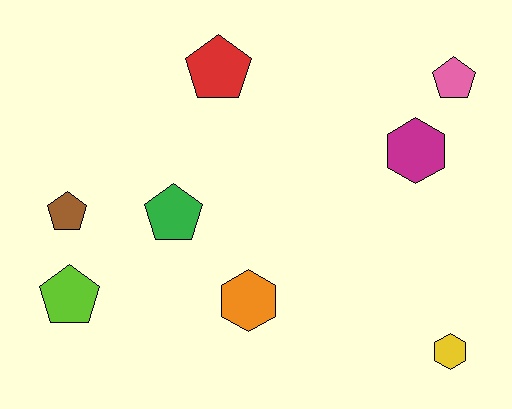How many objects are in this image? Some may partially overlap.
There are 8 objects.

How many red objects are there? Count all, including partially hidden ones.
There is 1 red object.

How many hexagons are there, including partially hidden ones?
There are 3 hexagons.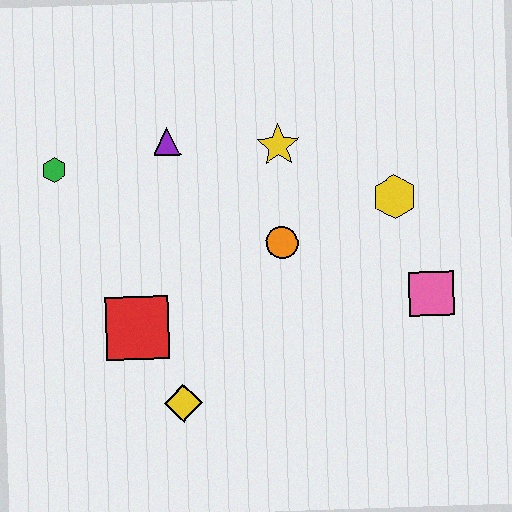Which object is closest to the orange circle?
The yellow star is closest to the orange circle.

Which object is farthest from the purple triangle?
The pink square is farthest from the purple triangle.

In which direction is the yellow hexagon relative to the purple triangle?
The yellow hexagon is to the right of the purple triangle.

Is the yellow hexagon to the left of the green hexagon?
No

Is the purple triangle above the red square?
Yes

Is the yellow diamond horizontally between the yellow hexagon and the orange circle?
No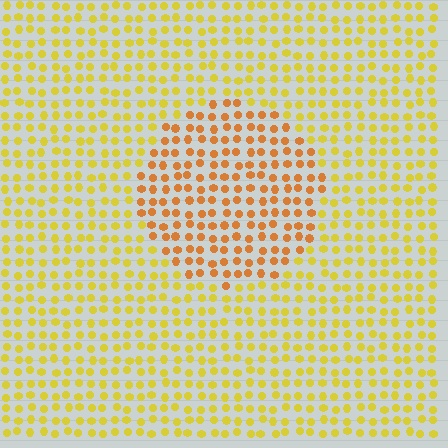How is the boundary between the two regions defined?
The boundary is defined purely by a slight shift in hue (about 30 degrees). Spacing, size, and orientation are identical on both sides.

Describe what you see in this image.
The image is filled with small yellow elements in a uniform arrangement. A circle-shaped region is visible where the elements are tinted to a slightly different hue, forming a subtle color boundary.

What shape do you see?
I see a circle.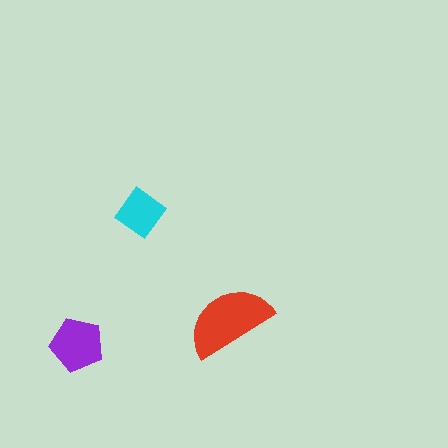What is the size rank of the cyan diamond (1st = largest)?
3rd.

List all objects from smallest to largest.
The cyan diamond, the purple pentagon, the red semicircle.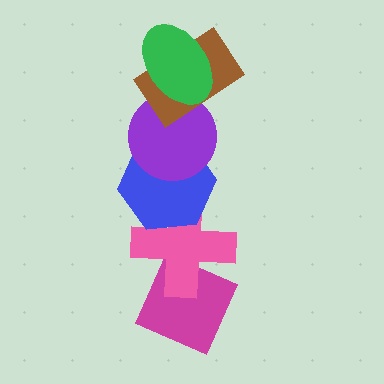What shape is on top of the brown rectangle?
The green ellipse is on top of the brown rectangle.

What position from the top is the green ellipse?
The green ellipse is 1st from the top.